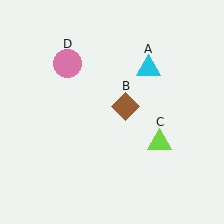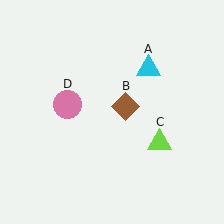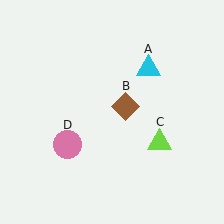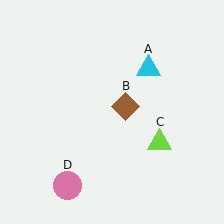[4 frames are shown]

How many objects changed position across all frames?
1 object changed position: pink circle (object D).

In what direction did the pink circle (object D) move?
The pink circle (object D) moved down.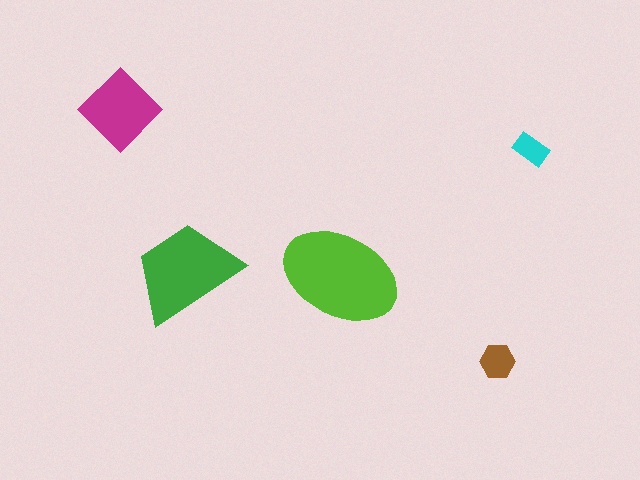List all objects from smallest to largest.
The cyan rectangle, the brown hexagon, the magenta diamond, the green trapezoid, the lime ellipse.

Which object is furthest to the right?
The cyan rectangle is rightmost.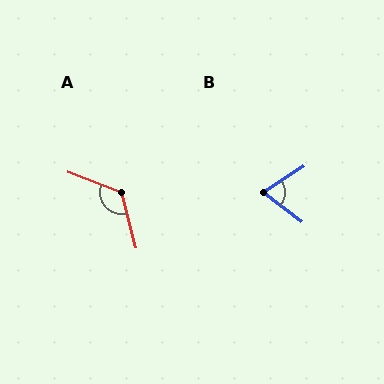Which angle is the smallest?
B, at approximately 71 degrees.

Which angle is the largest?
A, at approximately 126 degrees.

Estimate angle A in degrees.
Approximately 126 degrees.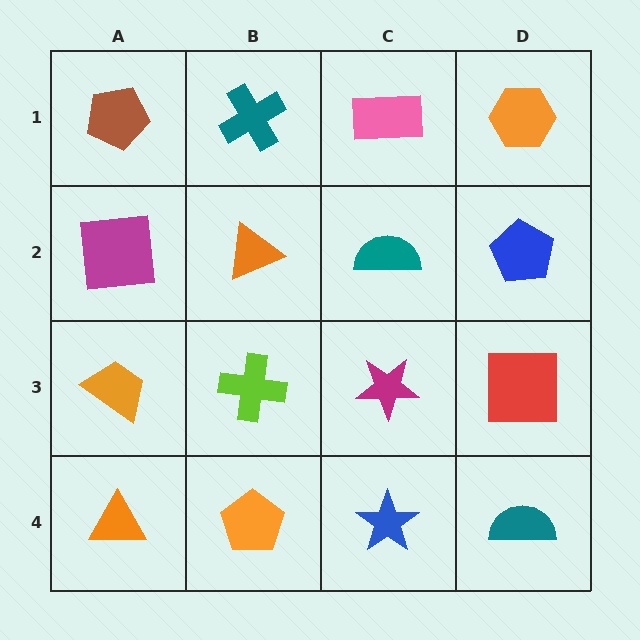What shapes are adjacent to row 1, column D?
A blue pentagon (row 2, column D), a pink rectangle (row 1, column C).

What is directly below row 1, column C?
A teal semicircle.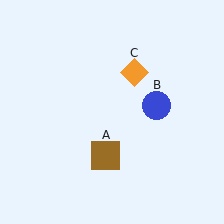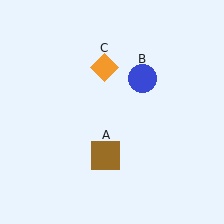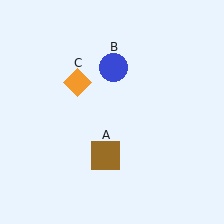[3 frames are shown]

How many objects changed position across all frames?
2 objects changed position: blue circle (object B), orange diamond (object C).